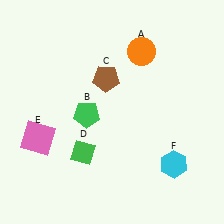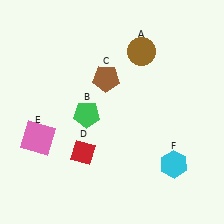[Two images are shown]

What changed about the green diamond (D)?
In Image 1, D is green. In Image 2, it changed to red.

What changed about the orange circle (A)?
In Image 1, A is orange. In Image 2, it changed to brown.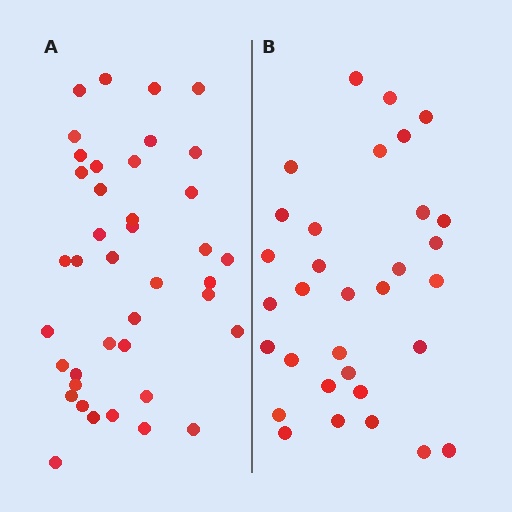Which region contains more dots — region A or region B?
Region A (the left region) has more dots.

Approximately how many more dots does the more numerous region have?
Region A has roughly 8 or so more dots than region B.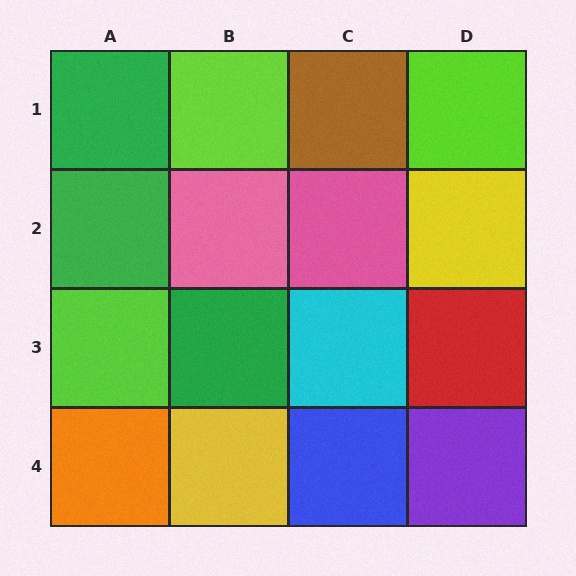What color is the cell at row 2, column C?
Pink.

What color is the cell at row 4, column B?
Yellow.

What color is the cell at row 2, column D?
Yellow.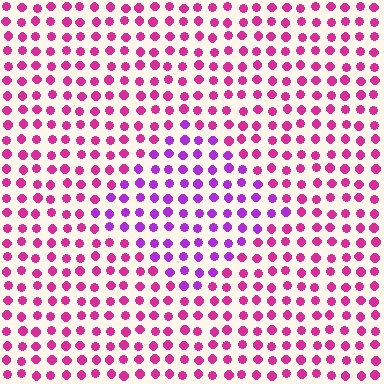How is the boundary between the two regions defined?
The boundary is defined purely by a slight shift in hue (about 37 degrees). Spacing, size, and orientation are identical on both sides.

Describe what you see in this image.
The image is filled with small magenta elements in a uniform arrangement. A diamond-shaped region is visible where the elements are tinted to a slightly different hue, forming a subtle color boundary.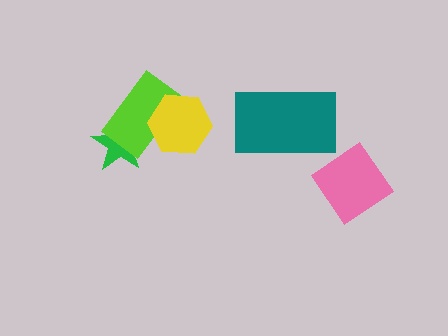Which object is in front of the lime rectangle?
The yellow hexagon is in front of the lime rectangle.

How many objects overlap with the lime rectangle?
2 objects overlap with the lime rectangle.